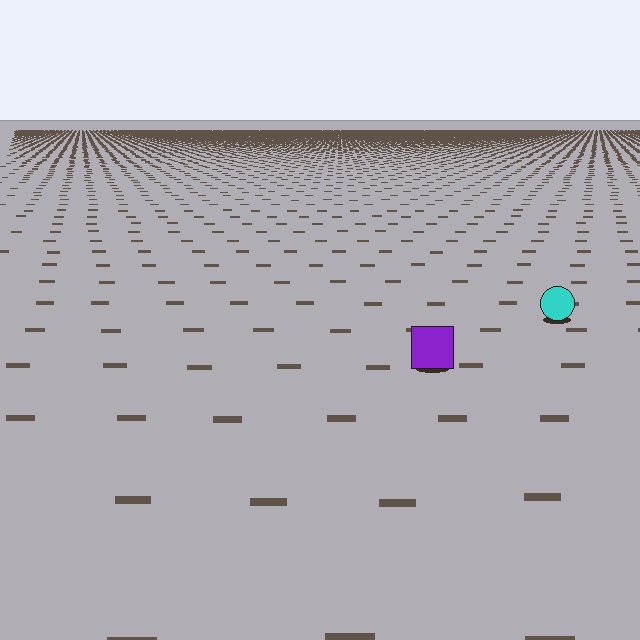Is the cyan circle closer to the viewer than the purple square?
No. The purple square is closer — you can tell from the texture gradient: the ground texture is coarser near it.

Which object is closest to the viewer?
The purple square is closest. The texture marks near it are larger and more spread out.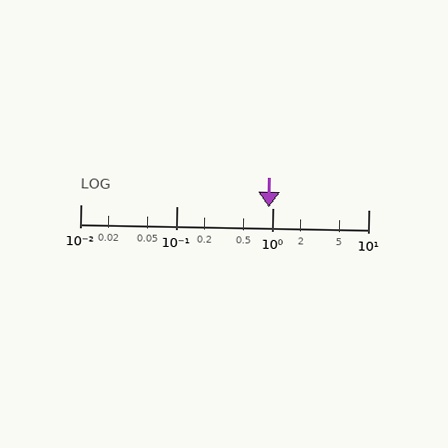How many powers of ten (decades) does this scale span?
The scale spans 3 decades, from 0.01 to 10.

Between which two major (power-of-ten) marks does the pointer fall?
The pointer is between 0.1 and 1.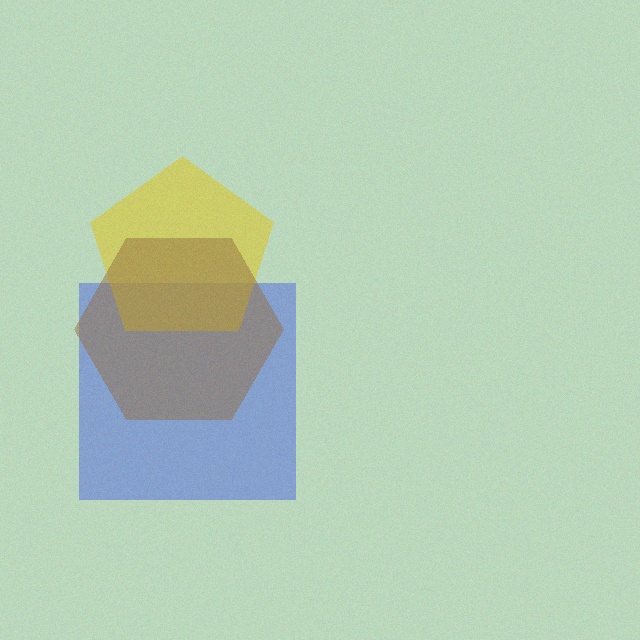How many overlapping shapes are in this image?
There are 3 overlapping shapes in the image.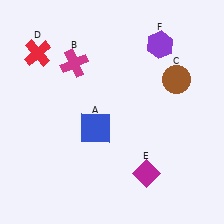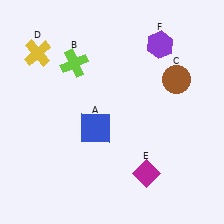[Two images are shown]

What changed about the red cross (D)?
In Image 1, D is red. In Image 2, it changed to yellow.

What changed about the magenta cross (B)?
In Image 1, B is magenta. In Image 2, it changed to lime.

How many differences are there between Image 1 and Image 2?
There are 2 differences between the two images.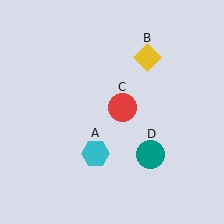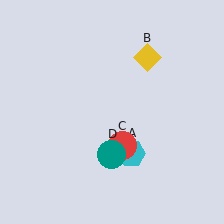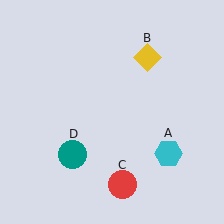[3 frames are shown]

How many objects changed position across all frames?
3 objects changed position: cyan hexagon (object A), red circle (object C), teal circle (object D).